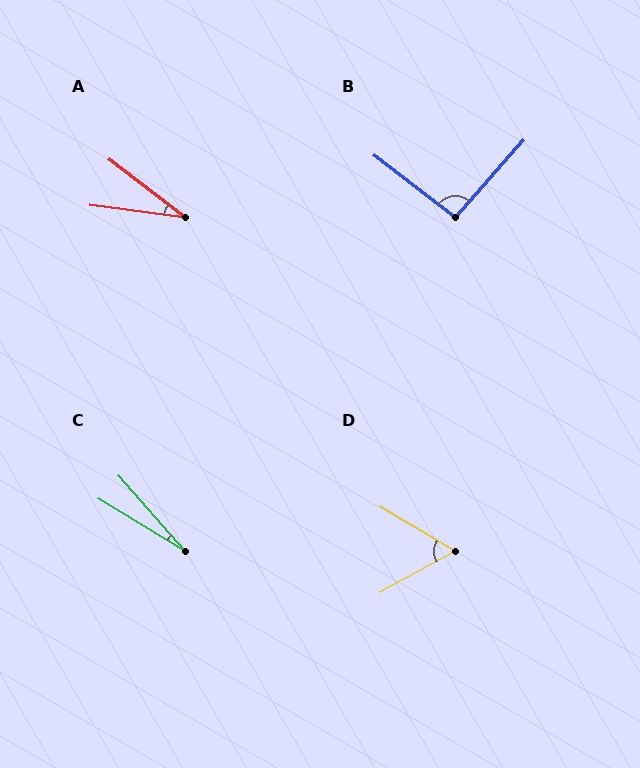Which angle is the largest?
B, at approximately 94 degrees.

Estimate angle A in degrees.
Approximately 30 degrees.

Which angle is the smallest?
C, at approximately 17 degrees.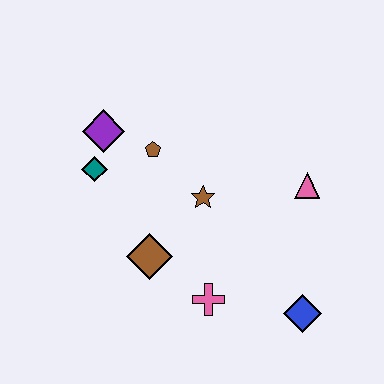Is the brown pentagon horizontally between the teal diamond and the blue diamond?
Yes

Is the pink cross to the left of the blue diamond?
Yes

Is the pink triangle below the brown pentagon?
Yes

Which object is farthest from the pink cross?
The purple diamond is farthest from the pink cross.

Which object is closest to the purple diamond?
The teal diamond is closest to the purple diamond.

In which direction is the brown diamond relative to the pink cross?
The brown diamond is to the left of the pink cross.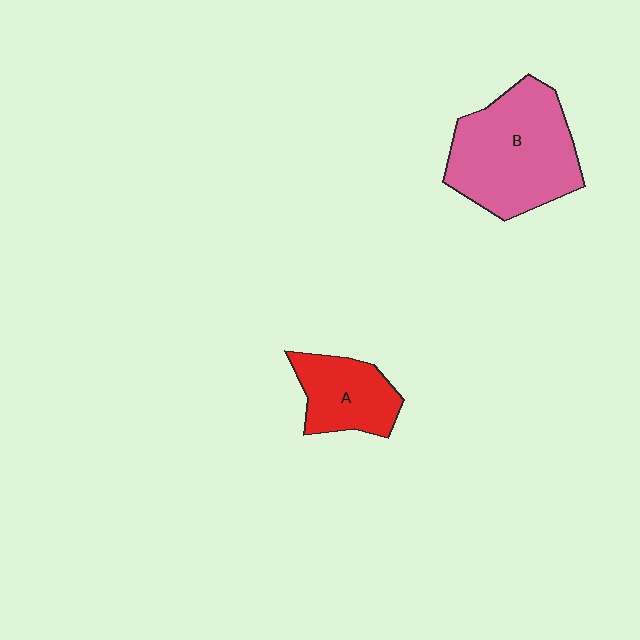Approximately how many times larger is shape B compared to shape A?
Approximately 1.9 times.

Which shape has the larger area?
Shape B (pink).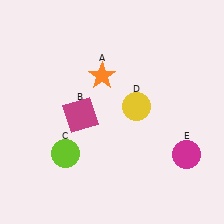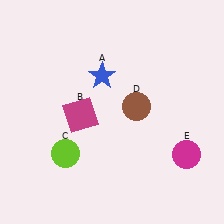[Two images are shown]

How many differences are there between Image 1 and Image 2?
There are 2 differences between the two images.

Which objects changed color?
A changed from orange to blue. D changed from yellow to brown.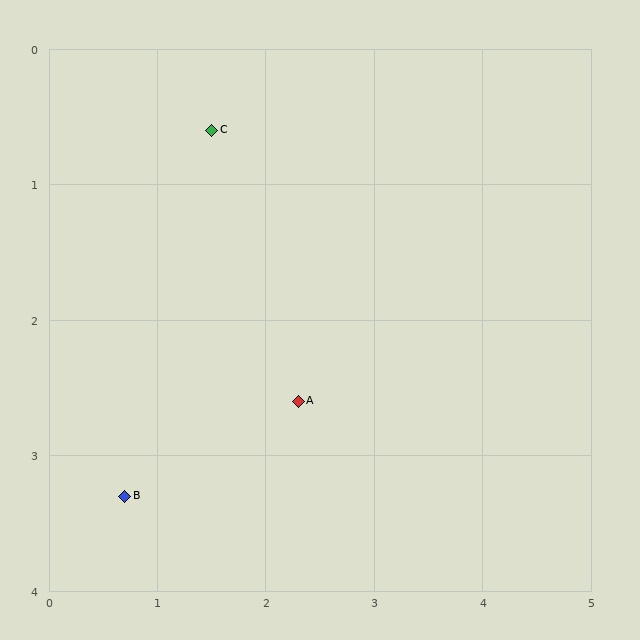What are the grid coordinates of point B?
Point B is at approximately (0.7, 3.3).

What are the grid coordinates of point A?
Point A is at approximately (2.3, 2.6).